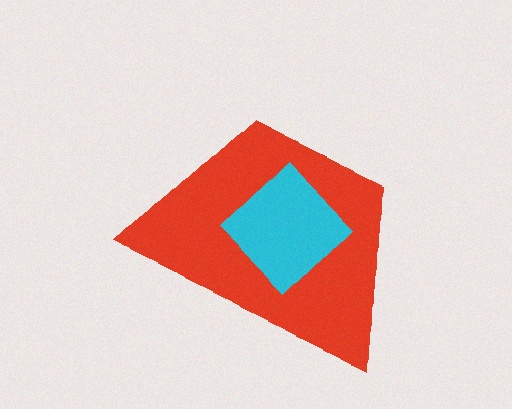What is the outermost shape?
The red trapezoid.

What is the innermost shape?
The cyan diamond.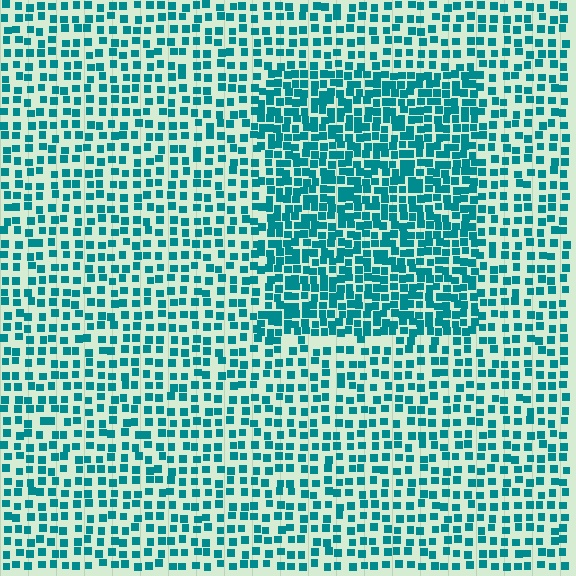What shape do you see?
I see a rectangle.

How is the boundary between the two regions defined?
The boundary is defined by a change in element density (approximately 1.8x ratio). All elements are the same color, size, and shape.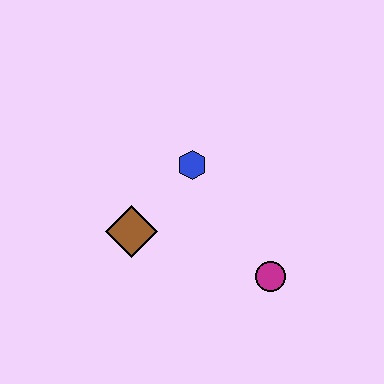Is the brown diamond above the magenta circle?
Yes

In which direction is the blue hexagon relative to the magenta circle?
The blue hexagon is above the magenta circle.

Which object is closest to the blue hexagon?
The brown diamond is closest to the blue hexagon.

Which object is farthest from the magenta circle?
The brown diamond is farthest from the magenta circle.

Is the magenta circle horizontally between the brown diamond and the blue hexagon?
No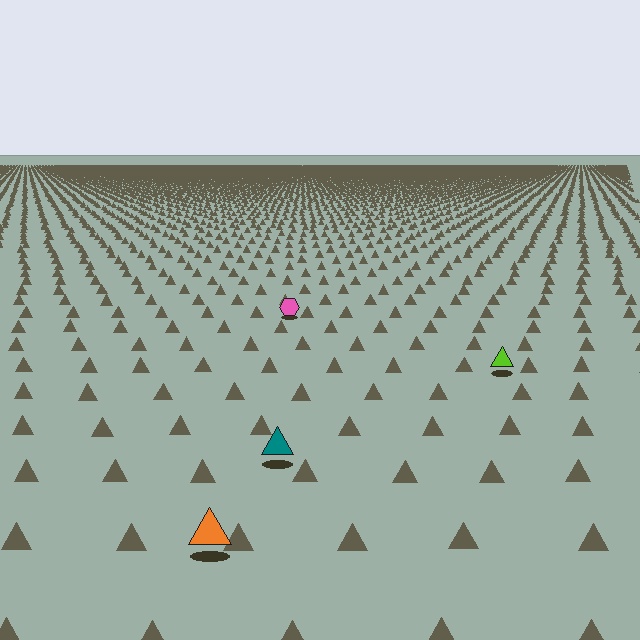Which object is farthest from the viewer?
The pink hexagon is farthest from the viewer. It appears smaller and the ground texture around it is denser.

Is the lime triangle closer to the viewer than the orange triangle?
No. The orange triangle is closer — you can tell from the texture gradient: the ground texture is coarser near it.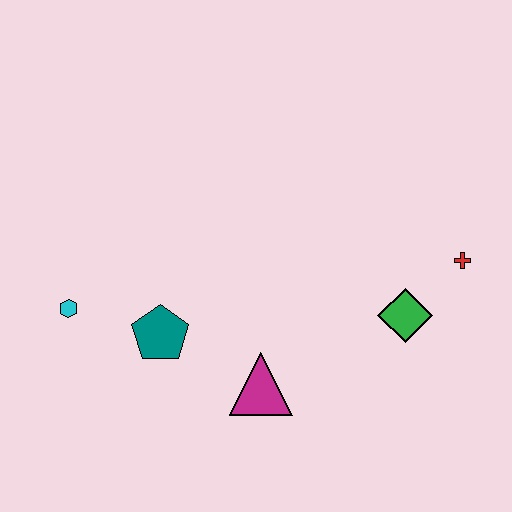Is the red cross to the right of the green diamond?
Yes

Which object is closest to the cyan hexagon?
The teal pentagon is closest to the cyan hexagon.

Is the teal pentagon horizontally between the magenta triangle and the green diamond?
No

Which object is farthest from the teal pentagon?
The red cross is farthest from the teal pentagon.